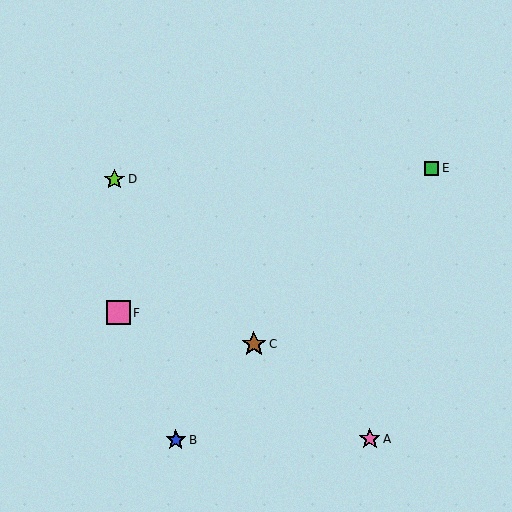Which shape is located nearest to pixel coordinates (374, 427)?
The pink star (labeled A) at (370, 439) is nearest to that location.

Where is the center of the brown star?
The center of the brown star is at (254, 344).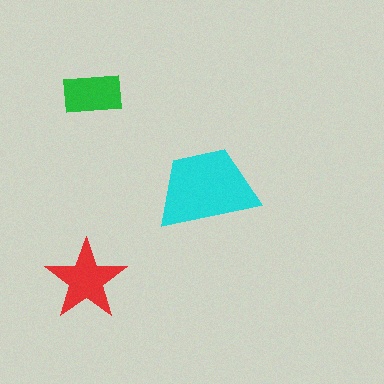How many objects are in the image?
There are 3 objects in the image.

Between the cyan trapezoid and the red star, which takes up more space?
The cyan trapezoid.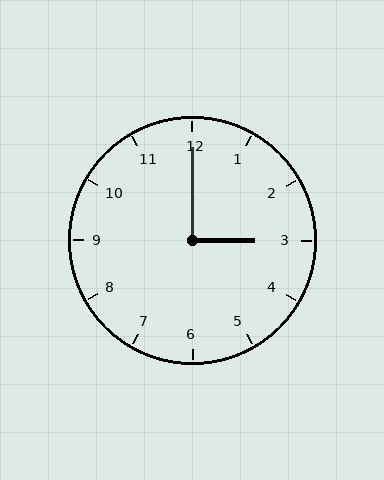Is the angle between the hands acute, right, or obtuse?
It is right.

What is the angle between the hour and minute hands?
Approximately 90 degrees.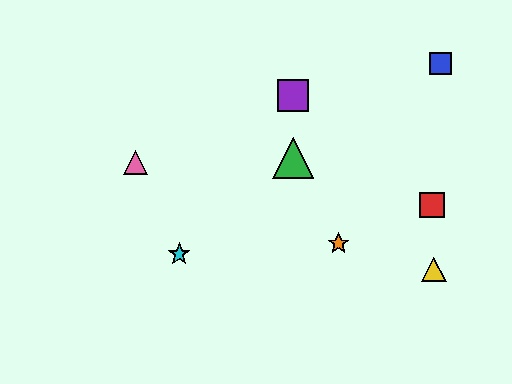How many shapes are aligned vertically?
2 shapes (the green triangle, the purple square) are aligned vertically.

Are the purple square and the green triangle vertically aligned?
Yes, both are at x≈293.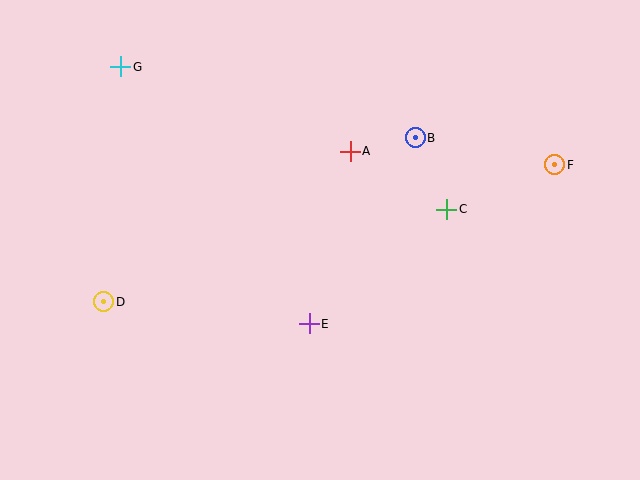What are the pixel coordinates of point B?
Point B is at (415, 138).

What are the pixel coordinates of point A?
Point A is at (350, 151).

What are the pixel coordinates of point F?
Point F is at (555, 165).